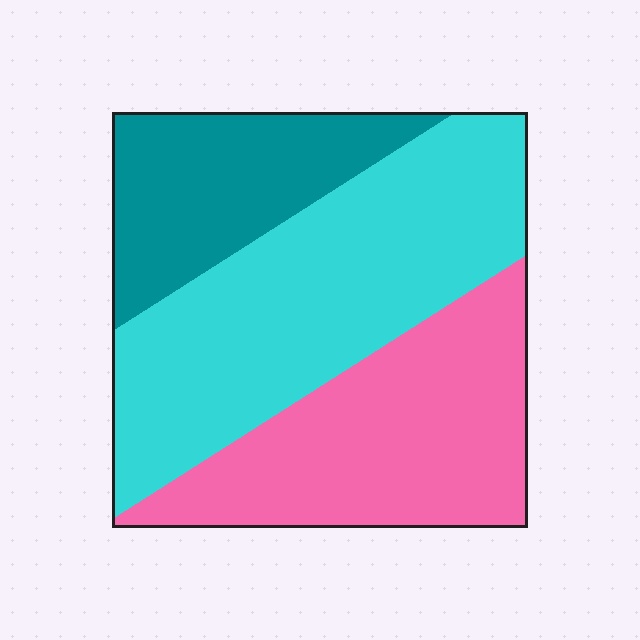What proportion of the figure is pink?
Pink takes up about one third (1/3) of the figure.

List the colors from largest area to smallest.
From largest to smallest: cyan, pink, teal.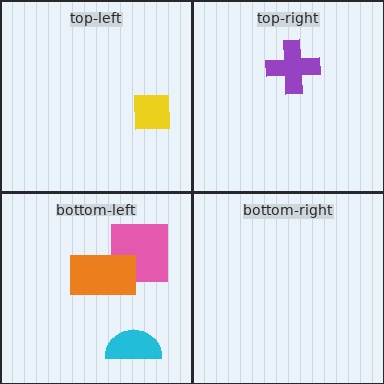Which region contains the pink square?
The bottom-left region.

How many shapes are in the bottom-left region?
3.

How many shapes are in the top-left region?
1.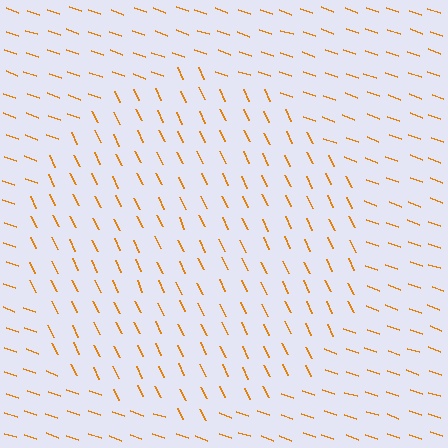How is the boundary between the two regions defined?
The boundary is defined purely by a change in line orientation (approximately 45 degrees difference). All lines are the same color and thickness.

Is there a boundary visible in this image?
Yes, there is a texture boundary formed by a change in line orientation.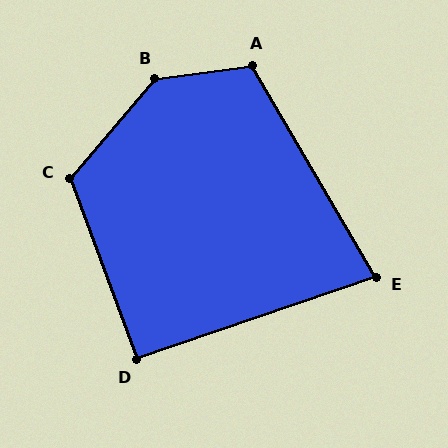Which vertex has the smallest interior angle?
E, at approximately 79 degrees.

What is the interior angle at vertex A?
Approximately 113 degrees (obtuse).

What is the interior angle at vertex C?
Approximately 119 degrees (obtuse).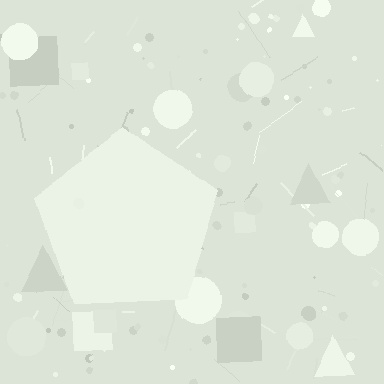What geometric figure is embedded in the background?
A pentagon is embedded in the background.